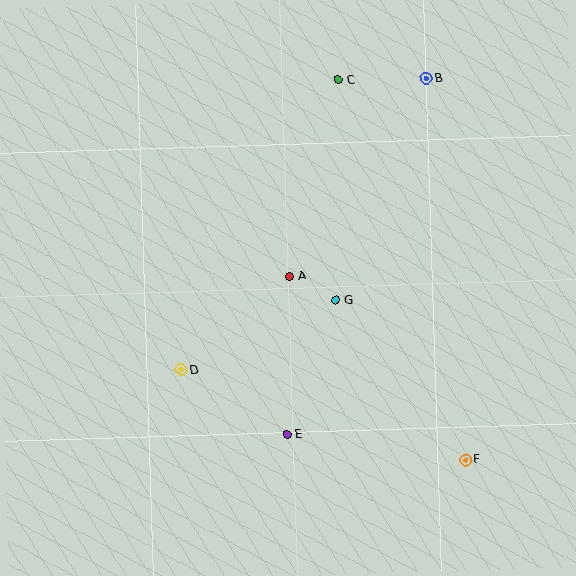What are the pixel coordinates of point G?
Point G is at (336, 300).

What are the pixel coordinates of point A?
Point A is at (289, 276).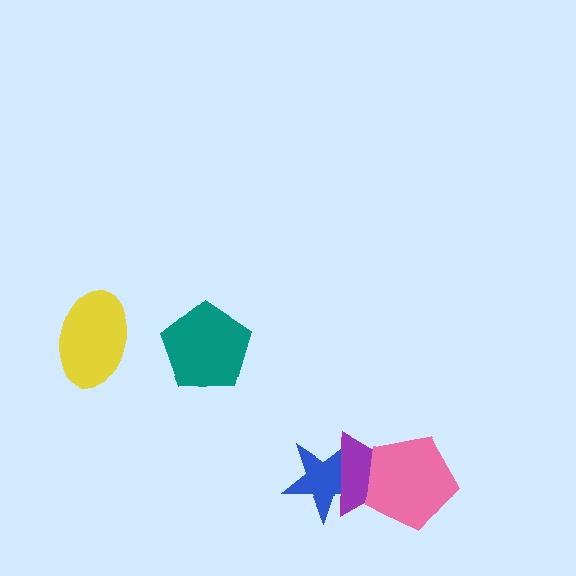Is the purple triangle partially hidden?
Yes, it is partially covered by another shape.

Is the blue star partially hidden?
Yes, it is partially covered by another shape.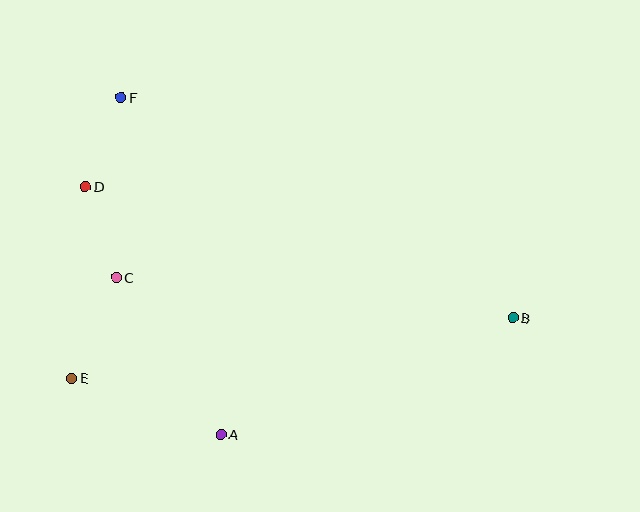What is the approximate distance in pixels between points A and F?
The distance between A and F is approximately 352 pixels.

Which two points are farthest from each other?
Points B and F are farthest from each other.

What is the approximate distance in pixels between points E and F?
The distance between E and F is approximately 285 pixels.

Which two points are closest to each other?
Points D and F are closest to each other.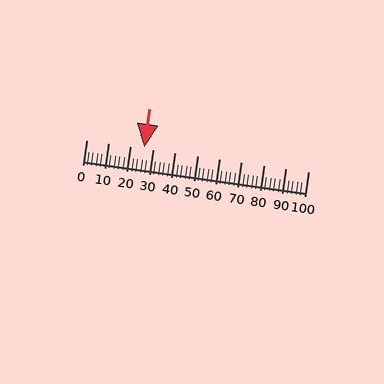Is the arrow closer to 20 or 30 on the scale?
The arrow is closer to 30.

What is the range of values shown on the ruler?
The ruler shows values from 0 to 100.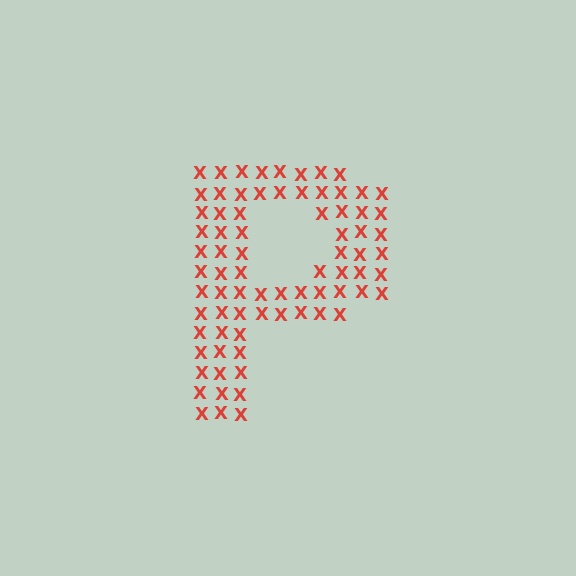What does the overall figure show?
The overall figure shows the letter P.